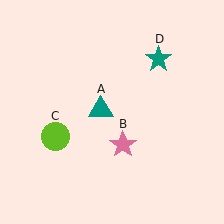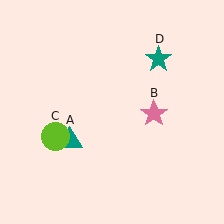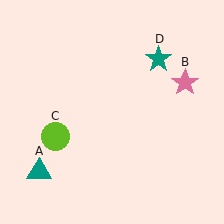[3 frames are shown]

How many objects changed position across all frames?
2 objects changed position: teal triangle (object A), pink star (object B).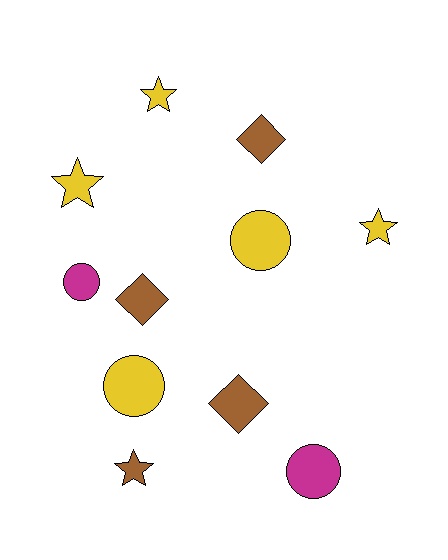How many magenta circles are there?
There are 2 magenta circles.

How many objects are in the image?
There are 11 objects.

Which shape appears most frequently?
Circle, with 4 objects.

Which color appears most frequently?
Yellow, with 5 objects.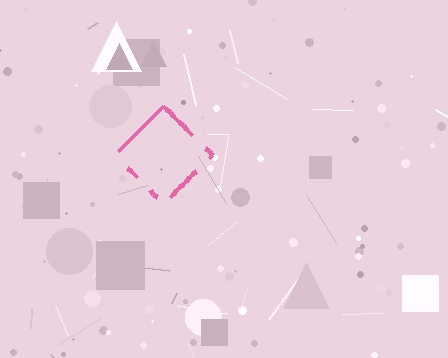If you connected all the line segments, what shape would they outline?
They would outline a diamond.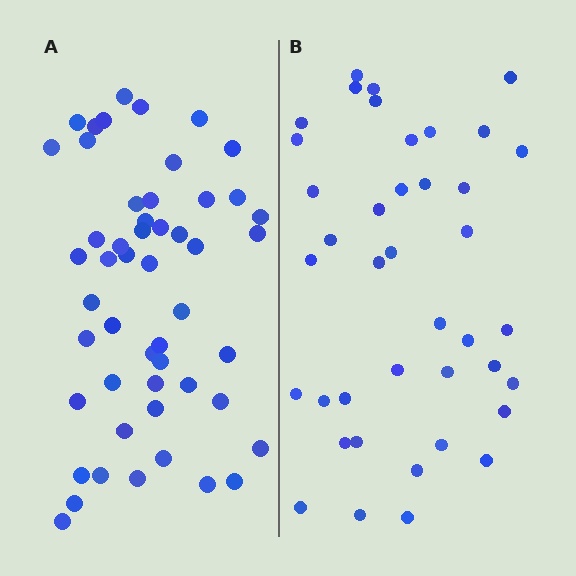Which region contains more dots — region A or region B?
Region A (the left region) has more dots.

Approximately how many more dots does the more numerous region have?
Region A has roughly 12 or so more dots than region B.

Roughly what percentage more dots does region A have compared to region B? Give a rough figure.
About 30% more.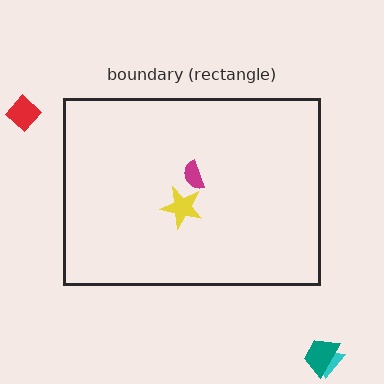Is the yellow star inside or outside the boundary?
Inside.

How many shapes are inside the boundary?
2 inside, 3 outside.